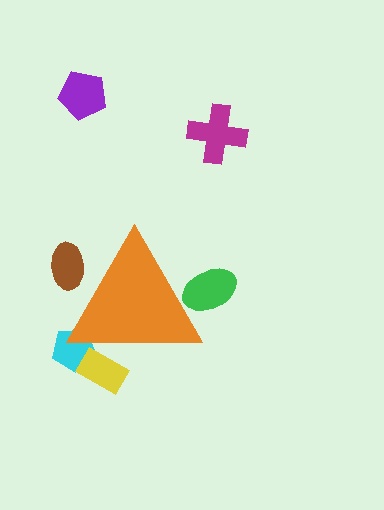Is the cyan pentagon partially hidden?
Yes, the cyan pentagon is partially hidden behind the orange triangle.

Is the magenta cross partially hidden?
No, the magenta cross is fully visible.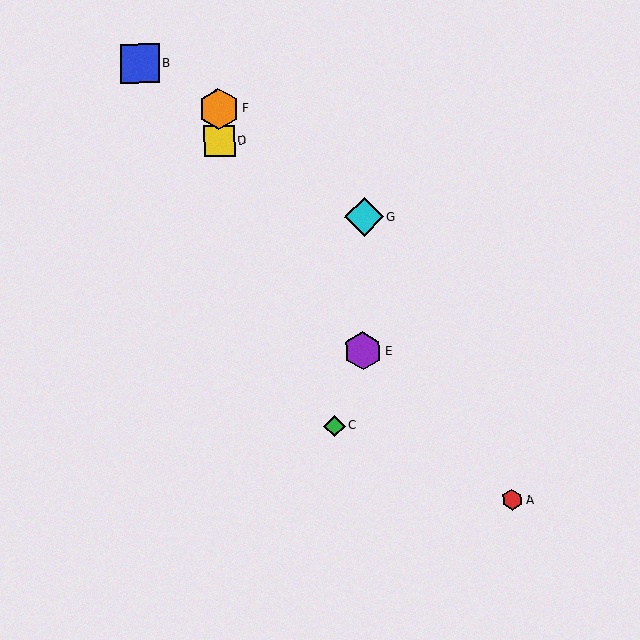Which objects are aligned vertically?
Objects D, F are aligned vertically.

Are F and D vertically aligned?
Yes, both are at x≈219.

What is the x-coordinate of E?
Object E is at x≈363.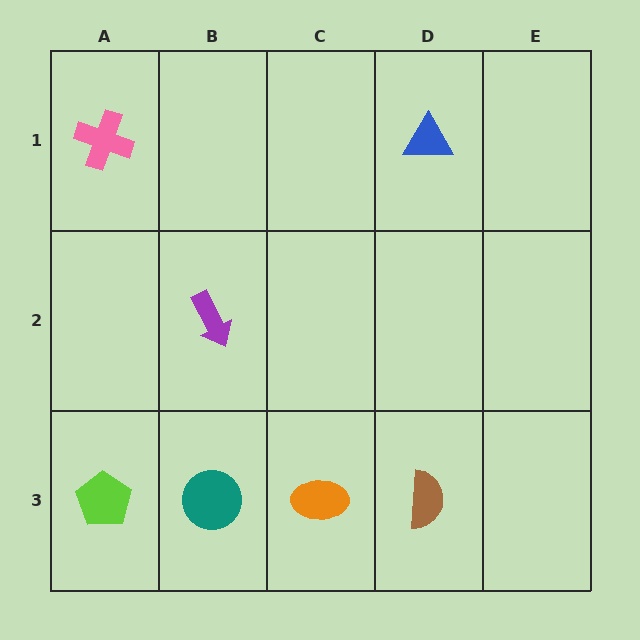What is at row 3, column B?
A teal circle.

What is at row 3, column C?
An orange ellipse.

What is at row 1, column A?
A pink cross.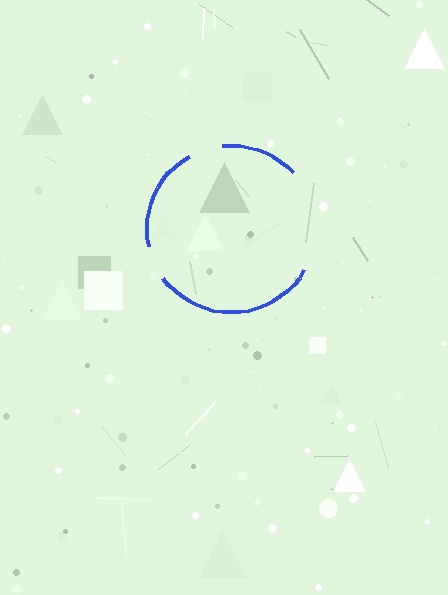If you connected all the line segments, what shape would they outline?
They would outline a circle.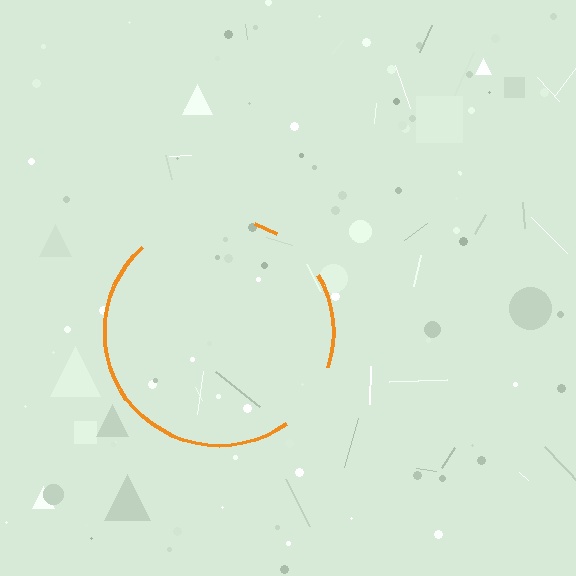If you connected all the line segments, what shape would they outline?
They would outline a circle.